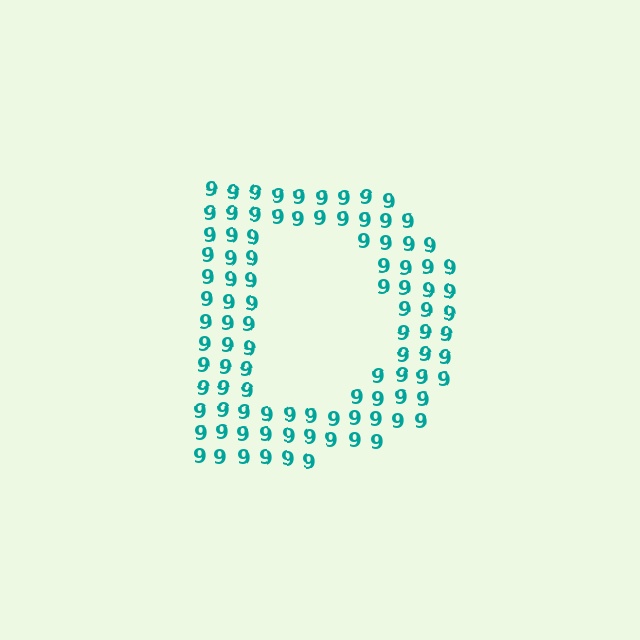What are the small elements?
The small elements are digit 9's.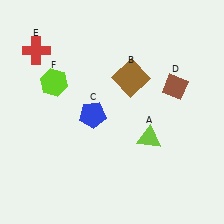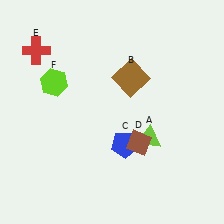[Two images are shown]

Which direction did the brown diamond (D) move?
The brown diamond (D) moved down.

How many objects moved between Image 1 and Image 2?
2 objects moved between the two images.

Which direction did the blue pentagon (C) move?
The blue pentagon (C) moved right.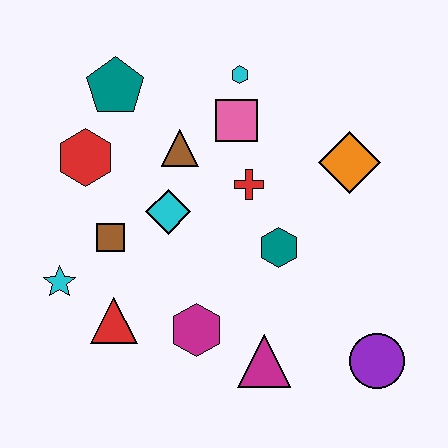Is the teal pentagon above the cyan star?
Yes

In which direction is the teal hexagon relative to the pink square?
The teal hexagon is below the pink square.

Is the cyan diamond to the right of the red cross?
No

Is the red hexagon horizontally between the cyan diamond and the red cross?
No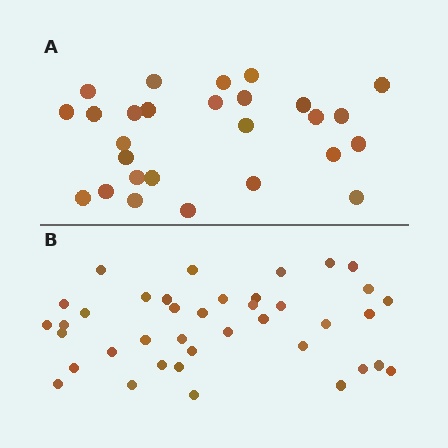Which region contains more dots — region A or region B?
Region B (the bottom region) has more dots.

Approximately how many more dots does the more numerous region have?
Region B has roughly 12 or so more dots than region A.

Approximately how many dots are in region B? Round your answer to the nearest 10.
About 40 dots. (The exact count is 39, which rounds to 40.)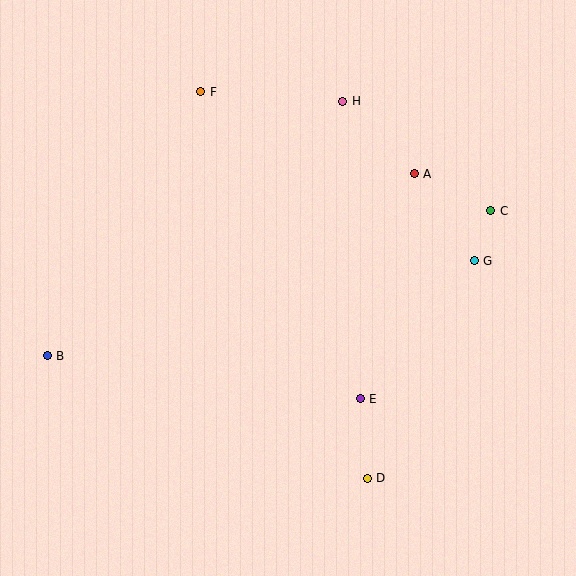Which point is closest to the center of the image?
Point E at (360, 399) is closest to the center.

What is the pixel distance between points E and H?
The distance between E and H is 298 pixels.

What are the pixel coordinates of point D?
Point D is at (367, 478).